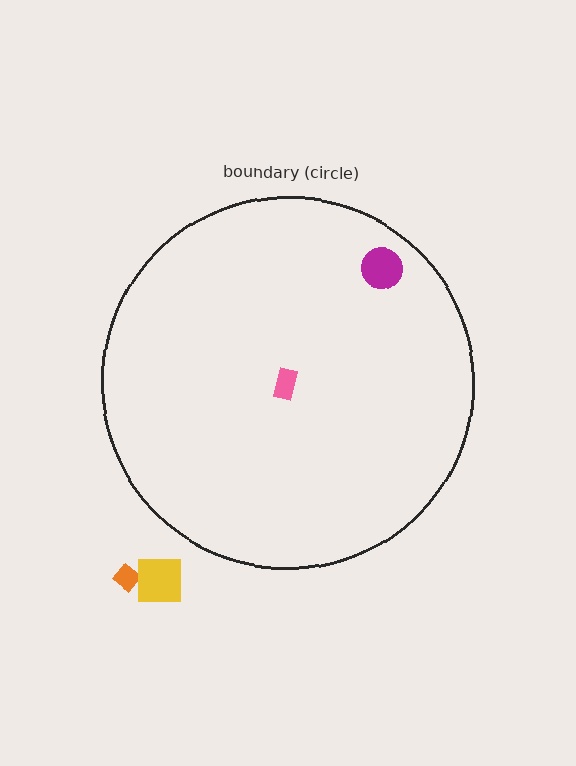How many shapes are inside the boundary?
2 inside, 2 outside.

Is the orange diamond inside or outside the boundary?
Outside.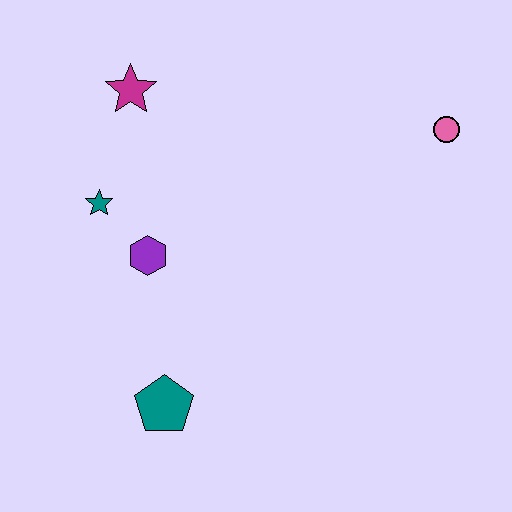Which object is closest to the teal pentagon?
The purple hexagon is closest to the teal pentagon.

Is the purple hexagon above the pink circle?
No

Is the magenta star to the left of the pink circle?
Yes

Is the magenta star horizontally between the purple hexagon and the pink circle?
No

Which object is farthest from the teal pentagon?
The pink circle is farthest from the teal pentagon.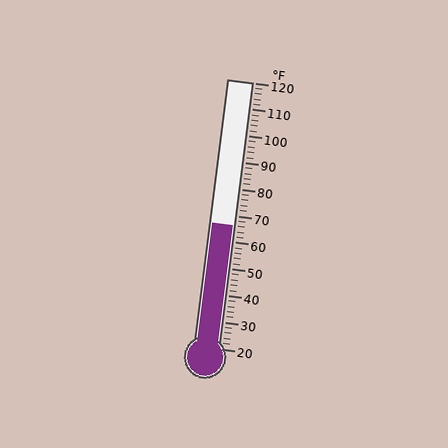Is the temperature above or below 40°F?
The temperature is above 40°F.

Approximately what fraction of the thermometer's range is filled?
The thermometer is filled to approximately 45% of its range.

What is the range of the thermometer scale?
The thermometer scale ranges from 20°F to 120°F.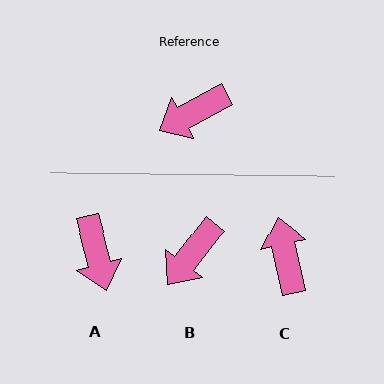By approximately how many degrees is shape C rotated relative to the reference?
Approximately 106 degrees clockwise.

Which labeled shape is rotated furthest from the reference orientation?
C, about 106 degrees away.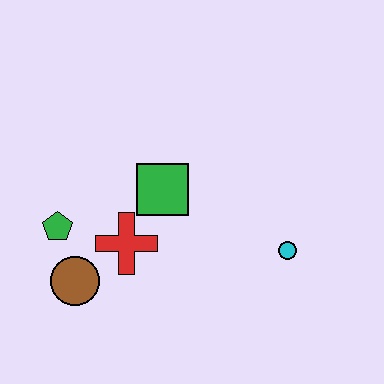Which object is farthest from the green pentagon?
The cyan circle is farthest from the green pentagon.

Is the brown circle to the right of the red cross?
No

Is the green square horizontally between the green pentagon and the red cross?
No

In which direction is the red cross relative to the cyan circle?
The red cross is to the left of the cyan circle.